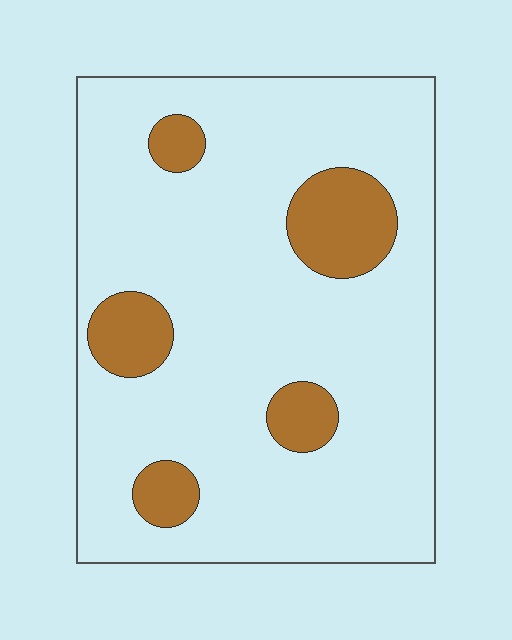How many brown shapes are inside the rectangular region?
5.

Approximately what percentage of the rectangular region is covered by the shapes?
Approximately 15%.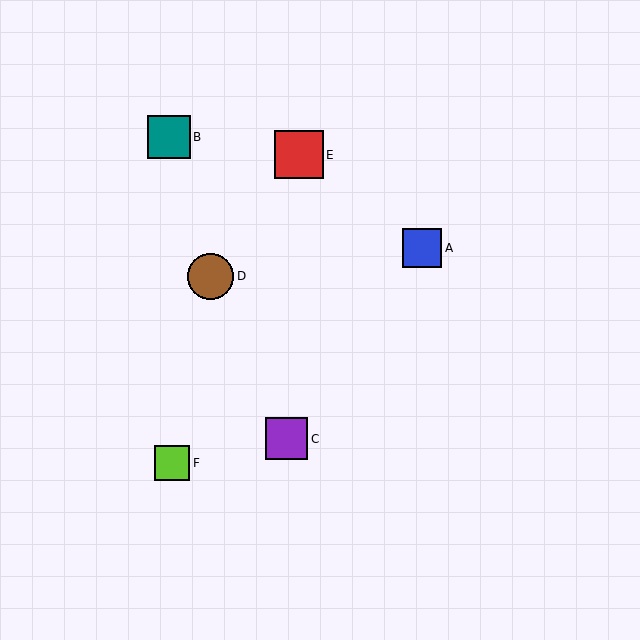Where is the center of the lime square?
The center of the lime square is at (172, 463).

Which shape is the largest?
The red square (labeled E) is the largest.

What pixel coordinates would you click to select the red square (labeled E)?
Click at (299, 155) to select the red square E.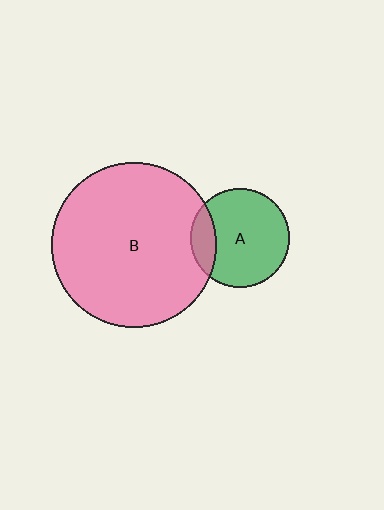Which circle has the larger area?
Circle B (pink).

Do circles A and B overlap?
Yes.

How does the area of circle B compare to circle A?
Approximately 2.7 times.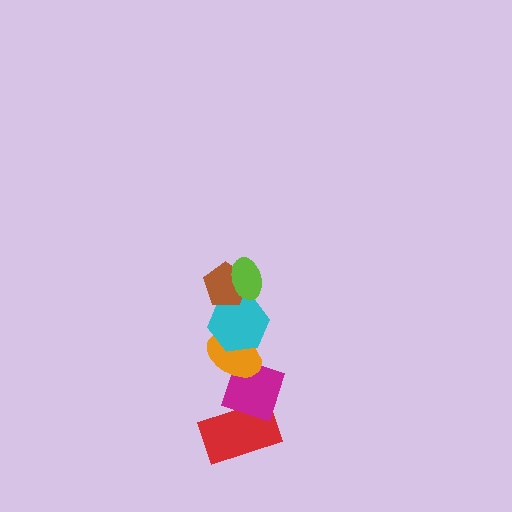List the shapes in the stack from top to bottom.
From top to bottom: the lime ellipse, the brown pentagon, the cyan hexagon, the orange ellipse, the magenta diamond, the red rectangle.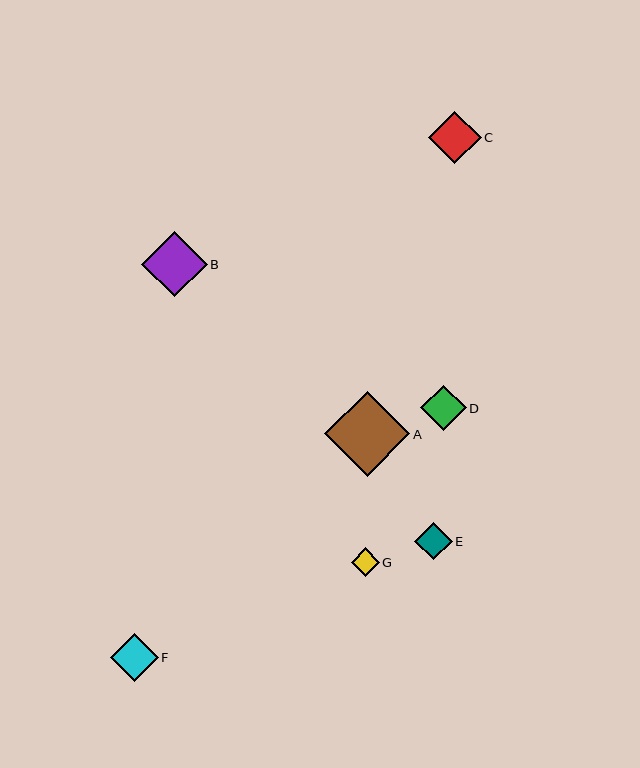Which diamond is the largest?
Diamond A is the largest with a size of approximately 85 pixels.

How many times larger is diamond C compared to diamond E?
Diamond C is approximately 1.4 times the size of diamond E.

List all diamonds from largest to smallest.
From largest to smallest: A, B, C, F, D, E, G.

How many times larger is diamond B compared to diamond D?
Diamond B is approximately 1.4 times the size of diamond D.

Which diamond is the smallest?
Diamond G is the smallest with a size of approximately 28 pixels.